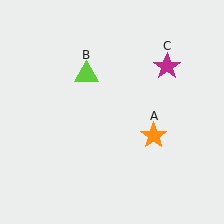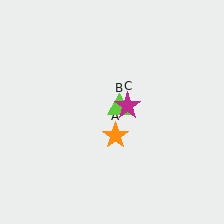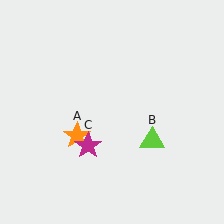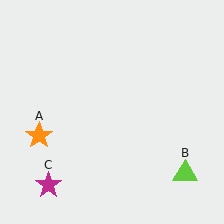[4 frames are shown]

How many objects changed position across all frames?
3 objects changed position: orange star (object A), lime triangle (object B), magenta star (object C).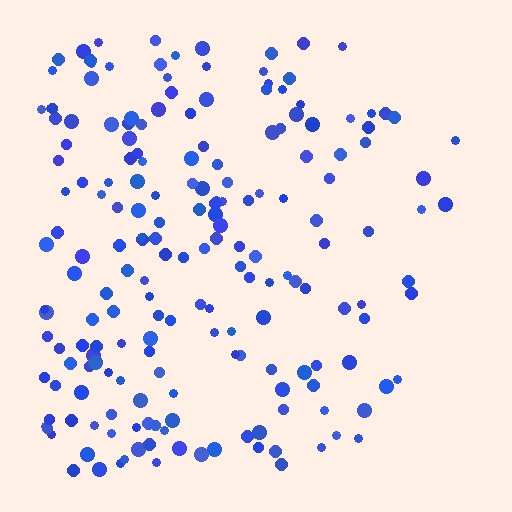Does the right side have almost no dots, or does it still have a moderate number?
Still a moderate number, just noticeably fewer than the left.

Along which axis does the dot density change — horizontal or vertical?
Horizontal.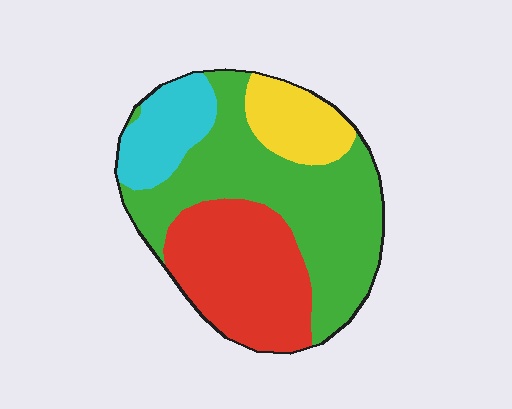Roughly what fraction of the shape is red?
Red covers 30% of the shape.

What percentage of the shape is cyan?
Cyan takes up about one eighth (1/8) of the shape.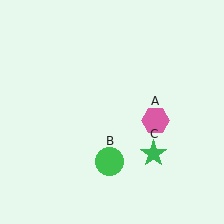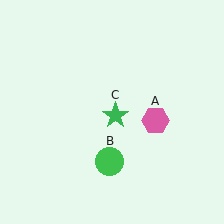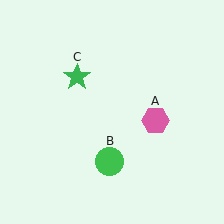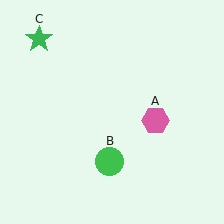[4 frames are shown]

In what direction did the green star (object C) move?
The green star (object C) moved up and to the left.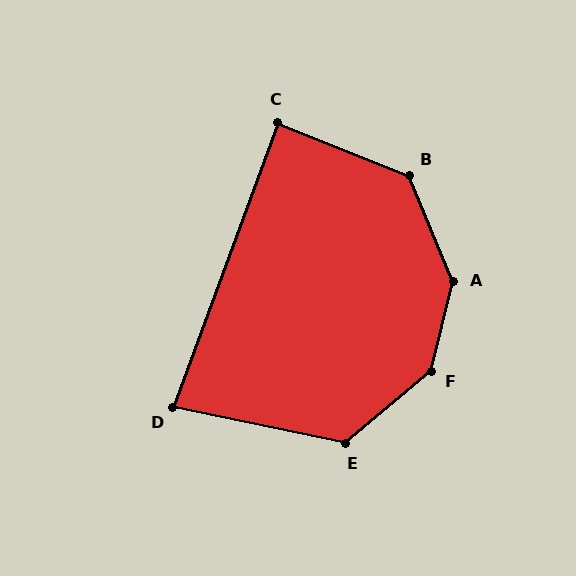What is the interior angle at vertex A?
Approximately 144 degrees (obtuse).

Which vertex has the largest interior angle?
F, at approximately 144 degrees.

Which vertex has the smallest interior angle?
D, at approximately 82 degrees.